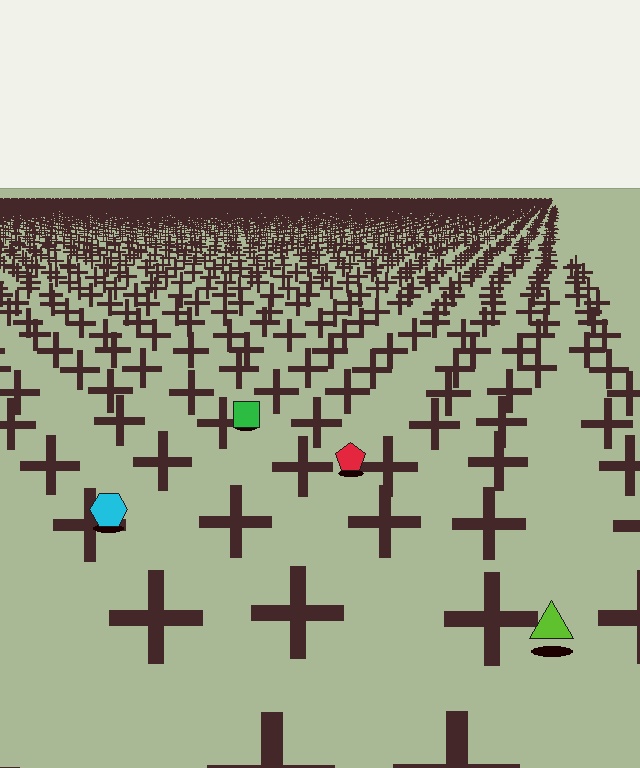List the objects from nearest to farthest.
From nearest to farthest: the lime triangle, the cyan hexagon, the red pentagon, the green square.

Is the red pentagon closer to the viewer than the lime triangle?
No. The lime triangle is closer — you can tell from the texture gradient: the ground texture is coarser near it.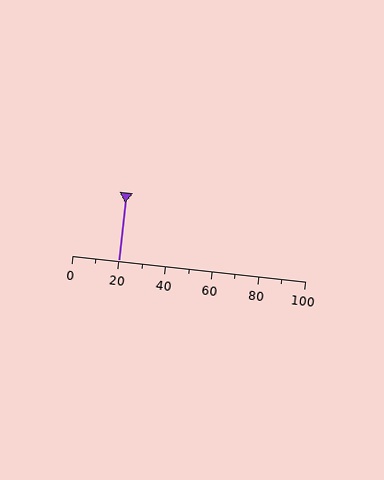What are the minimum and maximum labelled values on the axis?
The axis runs from 0 to 100.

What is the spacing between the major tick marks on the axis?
The major ticks are spaced 20 apart.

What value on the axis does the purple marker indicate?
The marker indicates approximately 20.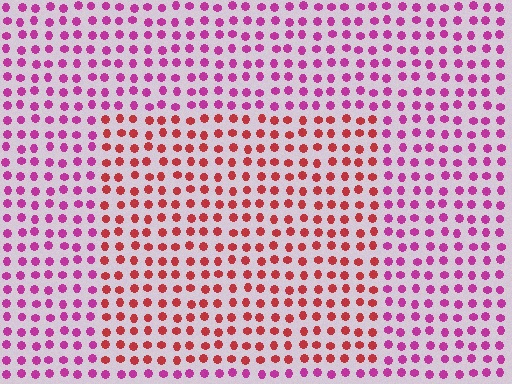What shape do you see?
I see a rectangle.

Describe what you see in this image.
The image is filled with small magenta elements in a uniform arrangement. A rectangle-shaped region is visible where the elements are tinted to a slightly different hue, forming a subtle color boundary.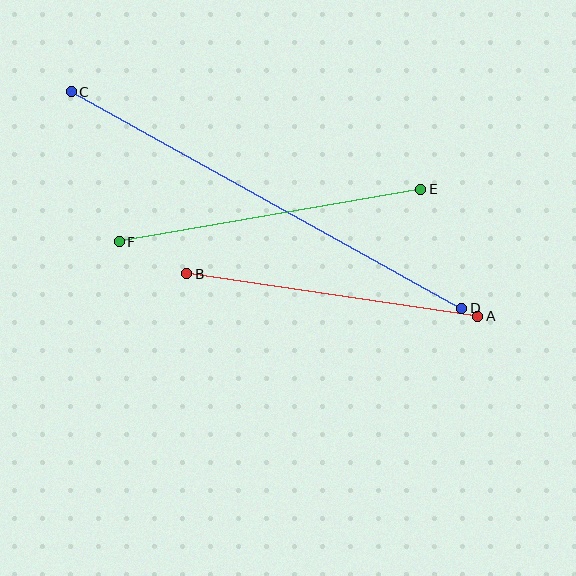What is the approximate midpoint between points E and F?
The midpoint is at approximately (270, 216) pixels.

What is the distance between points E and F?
The distance is approximately 306 pixels.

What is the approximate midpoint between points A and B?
The midpoint is at approximately (332, 295) pixels.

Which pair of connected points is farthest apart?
Points C and D are farthest apart.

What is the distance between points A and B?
The distance is approximately 294 pixels.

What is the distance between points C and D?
The distance is approximately 447 pixels.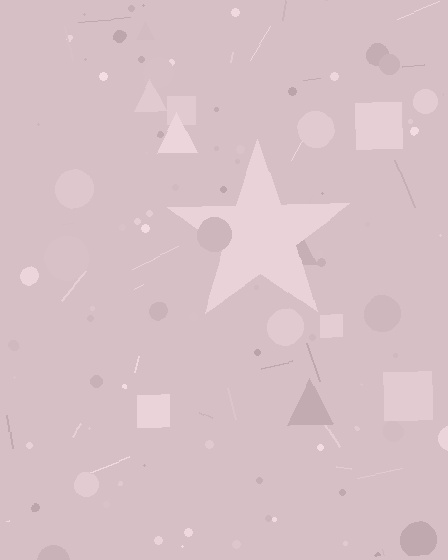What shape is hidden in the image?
A star is hidden in the image.